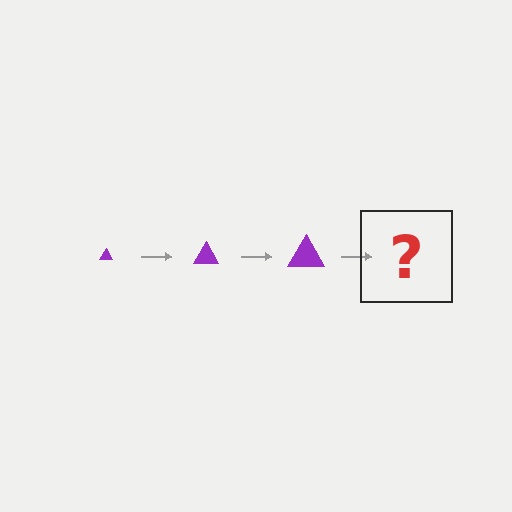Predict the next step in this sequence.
The next step is a purple triangle, larger than the previous one.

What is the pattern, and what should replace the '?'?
The pattern is that the triangle gets progressively larger each step. The '?' should be a purple triangle, larger than the previous one.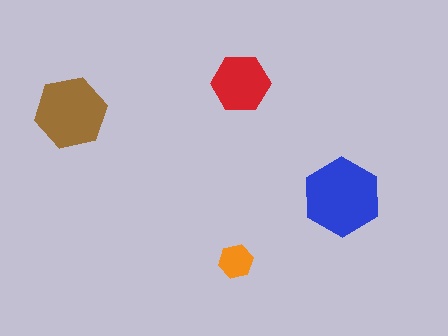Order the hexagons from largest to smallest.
the blue one, the brown one, the red one, the orange one.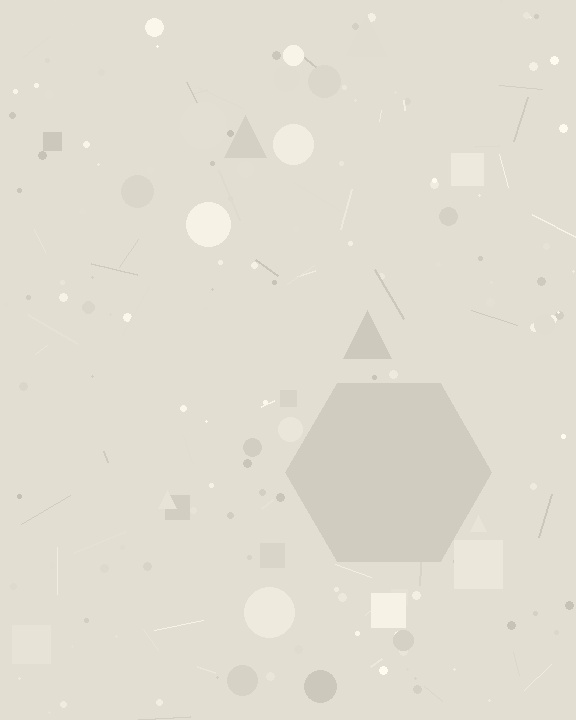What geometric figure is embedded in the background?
A hexagon is embedded in the background.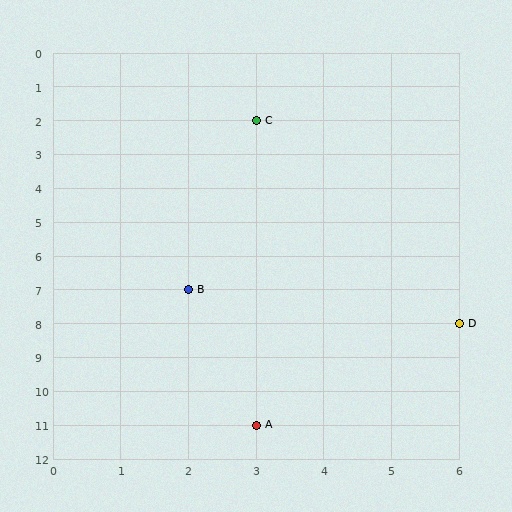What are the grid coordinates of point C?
Point C is at grid coordinates (3, 2).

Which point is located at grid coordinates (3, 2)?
Point C is at (3, 2).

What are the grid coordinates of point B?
Point B is at grid coordinates (2, 7).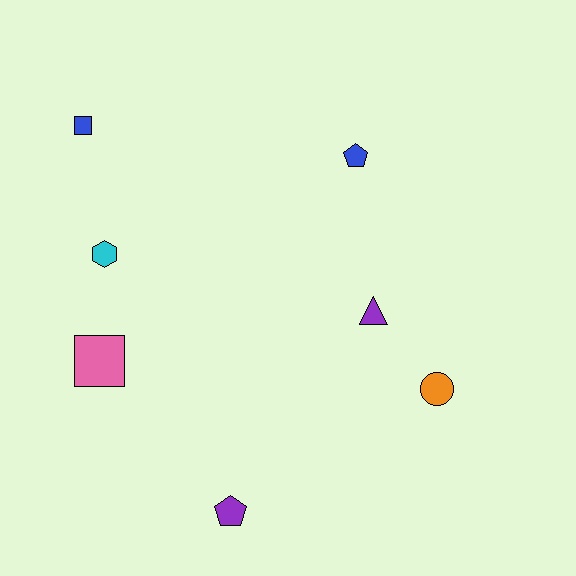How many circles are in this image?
There is 1 circle.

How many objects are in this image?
There are 7 objects.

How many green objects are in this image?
There are no green objects.